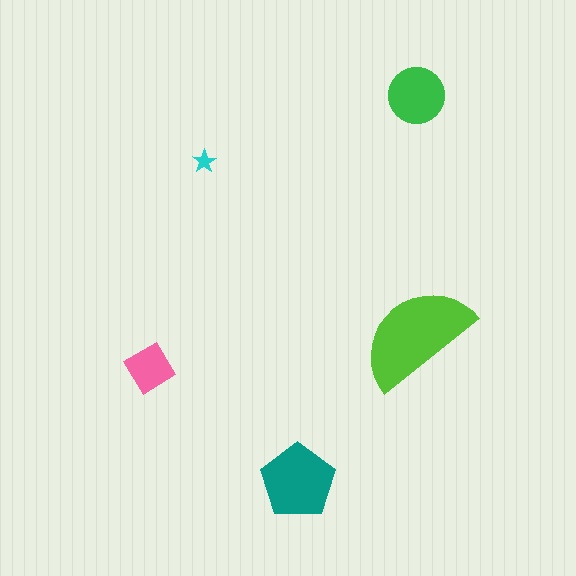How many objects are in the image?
There are 5 objects in the image.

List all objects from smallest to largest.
The cyan star, the pink diamond, the green circle, the teal pentagon, the lime semicircle.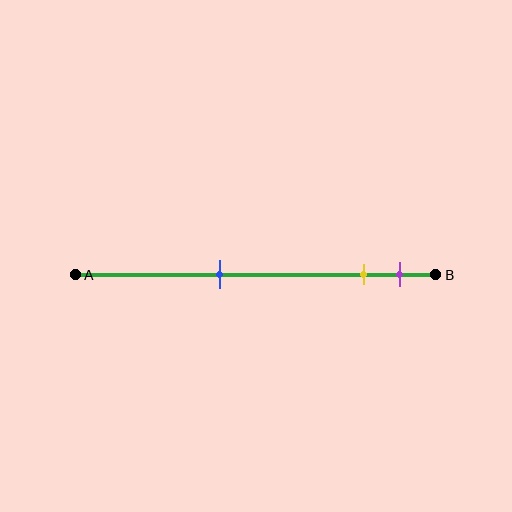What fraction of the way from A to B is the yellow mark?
The yellow mark is approximately 80% (0.8) of the way from A to B.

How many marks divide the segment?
There are 3 marks dividing the segment.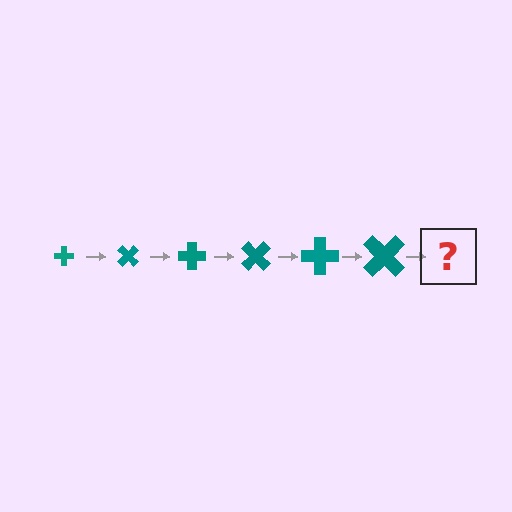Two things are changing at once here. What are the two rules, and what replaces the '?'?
The two rules are that the cross grows larger each step and it rotates 45 degrees each step. The '?' should be a cross, larger than the previous one and rotated 270 degrees from the start.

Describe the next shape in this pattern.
It should be a cross, larger than the previous one and rotated 270 degrees from the start.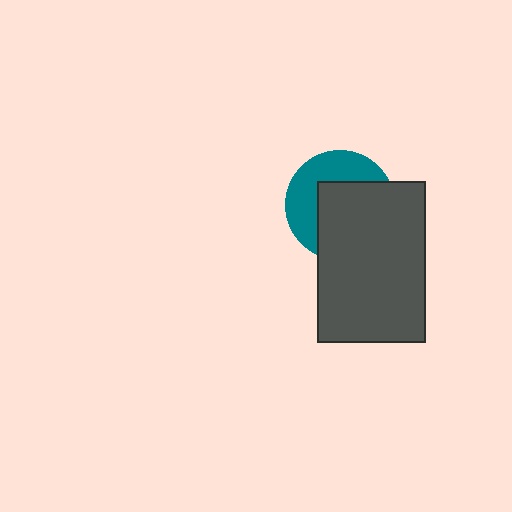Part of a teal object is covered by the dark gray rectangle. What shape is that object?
It is a circle.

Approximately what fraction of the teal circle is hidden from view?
Roughly 56% of the teal circle is hidden behind the dark gray rectangle.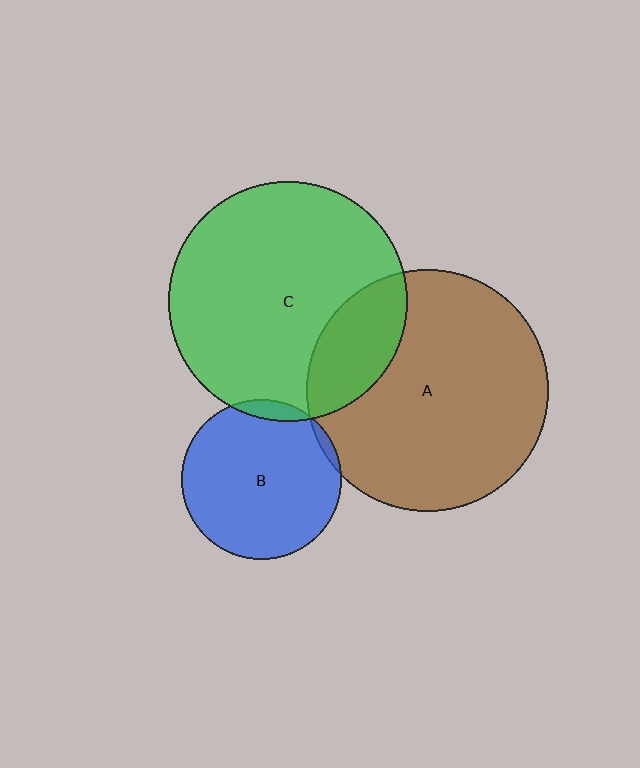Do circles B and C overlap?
Yes.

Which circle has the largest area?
Circle A (brown).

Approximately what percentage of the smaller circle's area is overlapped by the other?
Approximately 5%.